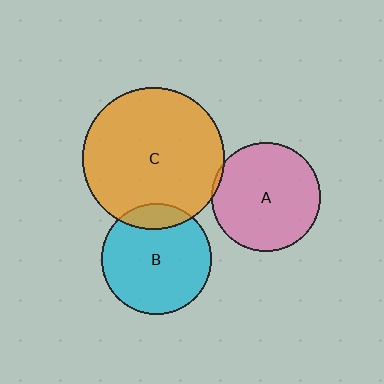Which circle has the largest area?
Circle C (orange).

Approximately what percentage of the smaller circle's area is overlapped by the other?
Approximately 5%.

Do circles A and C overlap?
Yes.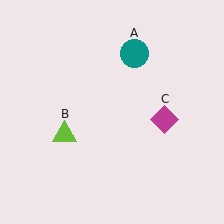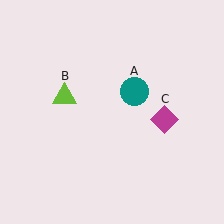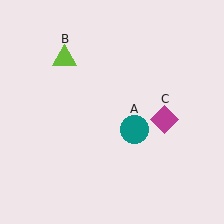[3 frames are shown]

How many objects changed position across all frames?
2 objects changed position: teal circle (object A), lime triangle (object B).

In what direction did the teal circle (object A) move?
The teal circle (object A) moved down.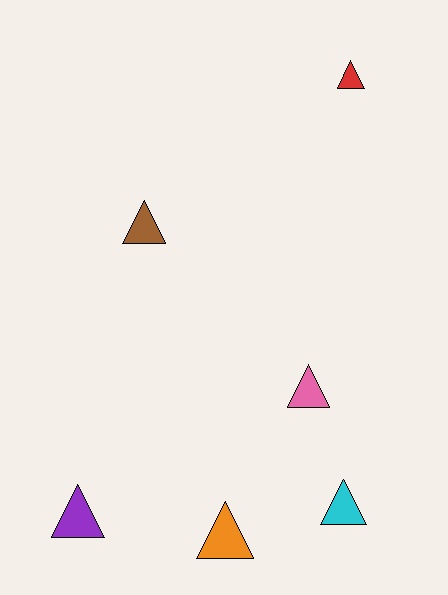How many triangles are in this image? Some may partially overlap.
There are 6 triangles.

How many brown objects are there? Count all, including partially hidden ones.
There is 1 brown object.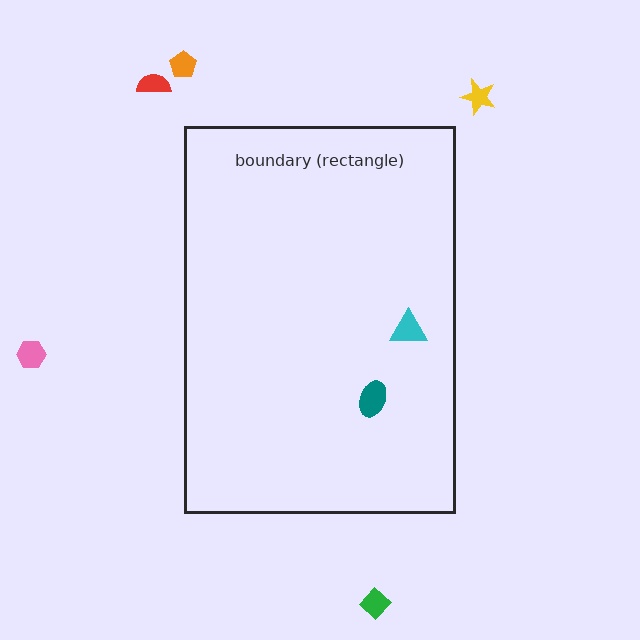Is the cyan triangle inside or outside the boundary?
Inside.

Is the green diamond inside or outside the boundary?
Outside.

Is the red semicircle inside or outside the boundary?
Outside.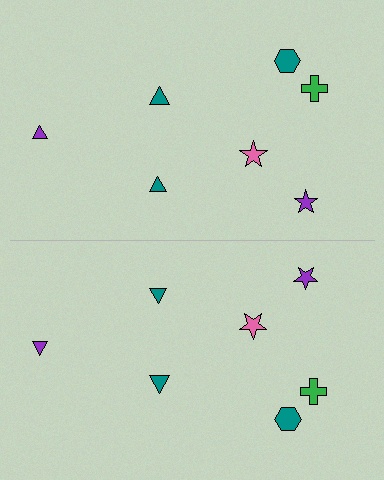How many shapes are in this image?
There are 14 shapes in this image.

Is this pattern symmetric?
Yes, this pattern has bilateral (reflection) symmetry.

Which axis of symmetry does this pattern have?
The pattern has a horizontal axis of symmetry running through the center of the image.